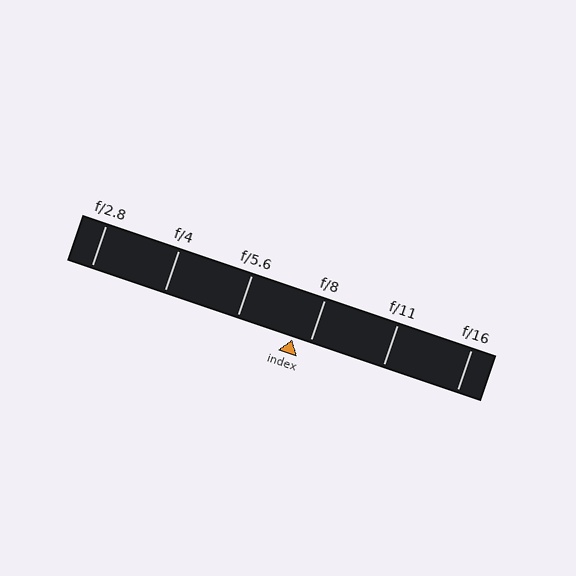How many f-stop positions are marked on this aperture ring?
There are 6 f-stop positions marked.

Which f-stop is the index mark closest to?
The index mark is closest to f/8.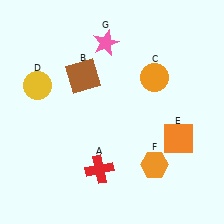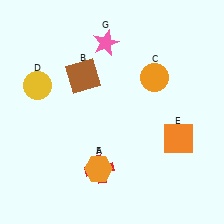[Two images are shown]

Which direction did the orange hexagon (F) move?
The orange hexagon (F) moved left.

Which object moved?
The orange hexagon (F) moved left.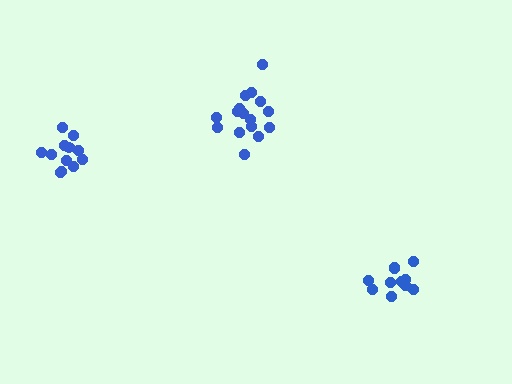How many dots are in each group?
Group 1: 16 dots, Group 2: 11 dots, Group 3: 12 dots (39 total).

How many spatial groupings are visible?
There are 3 spatial groupings.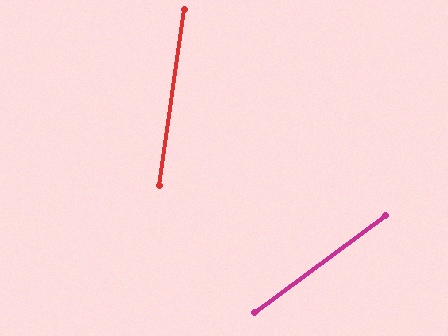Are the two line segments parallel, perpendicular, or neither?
Neither parallel nor perpendicular — they differ by about 45°.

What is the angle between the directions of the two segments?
Approximately 45 degrees.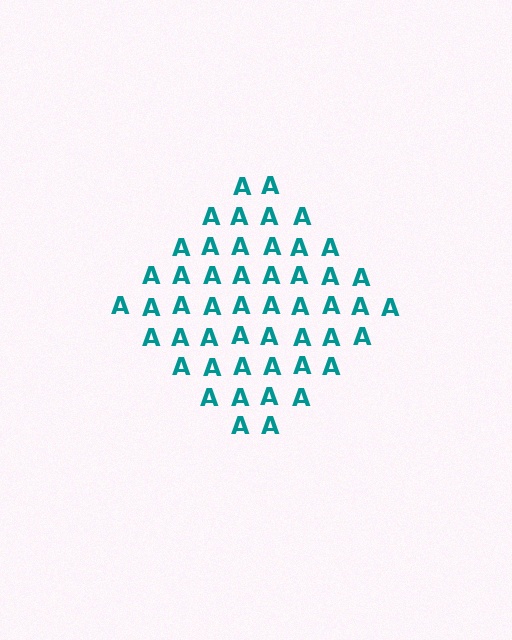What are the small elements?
The small elements are letter A's.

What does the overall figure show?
The overall figure shows a diamond.